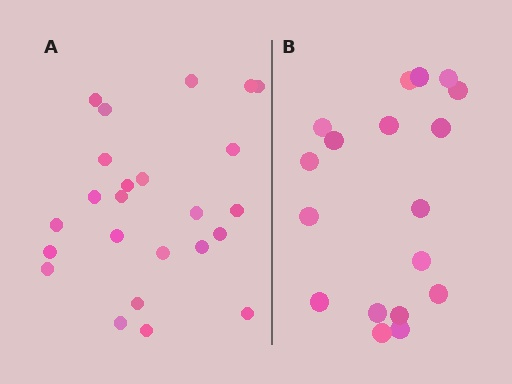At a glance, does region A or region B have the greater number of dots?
Region A (the left region) has more dots.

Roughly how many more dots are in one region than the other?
Region A has about 6 more dots than region B.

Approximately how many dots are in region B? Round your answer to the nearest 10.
About 20 dots. (The exact count is 18, which rounds to 20.)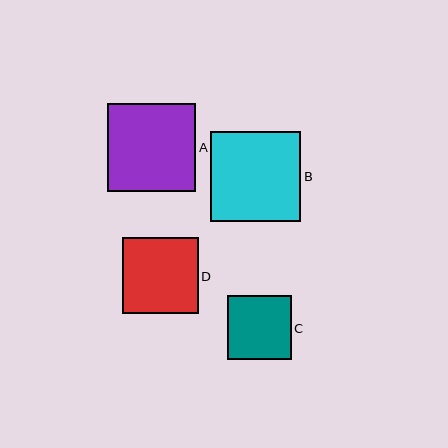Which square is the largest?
Square B is the largest with a size of approximately 90 pixels.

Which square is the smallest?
Square C is the smallest with a size of approximately 64 pixels.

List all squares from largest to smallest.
From largest to smallest: B, A, D, C.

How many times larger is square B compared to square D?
Square B is approximately 1.2 times the size of square D.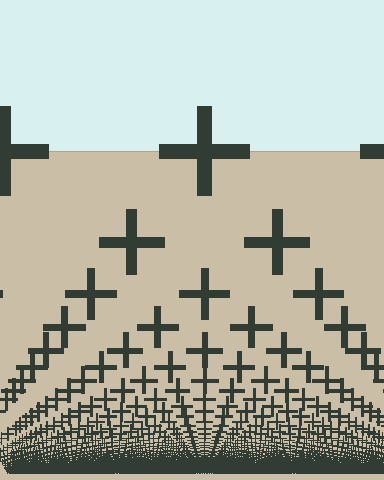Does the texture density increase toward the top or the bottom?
Density increases toward the bottom.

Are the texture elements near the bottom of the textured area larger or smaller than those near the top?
Smaller. The gradient is inverted — elements near the bottom are smaller and denser.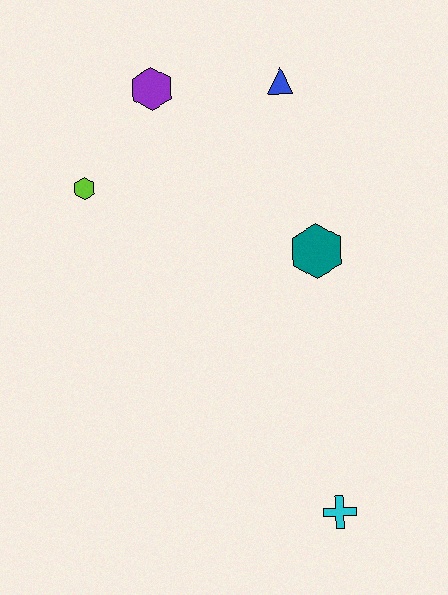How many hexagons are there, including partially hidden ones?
There are 3 hexagons.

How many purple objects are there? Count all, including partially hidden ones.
There is 1 purple object.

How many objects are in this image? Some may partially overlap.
There are 5 objects.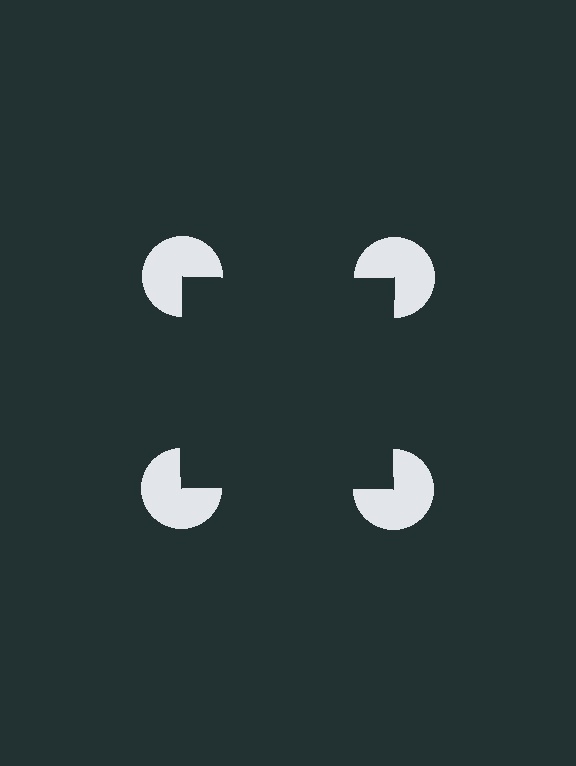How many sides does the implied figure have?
4 sides.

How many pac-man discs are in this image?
There are 4 — one at each vertex of the illusory square.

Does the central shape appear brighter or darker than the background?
It typically appears slightly darker than the background, even though no actual brightness change is drawn.